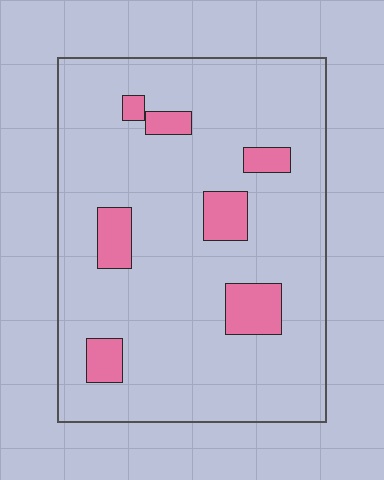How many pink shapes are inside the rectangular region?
7.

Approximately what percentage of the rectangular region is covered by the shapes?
Approximately 10%.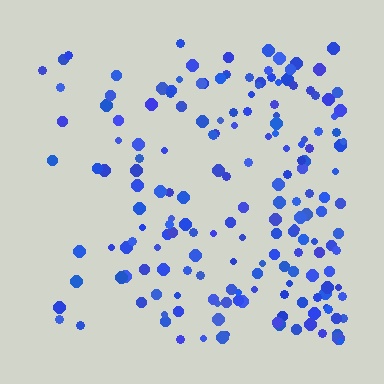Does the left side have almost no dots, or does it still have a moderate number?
Still a moderate number, just noticeably fewer than the right.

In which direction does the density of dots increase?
From left to right, with the right side densest.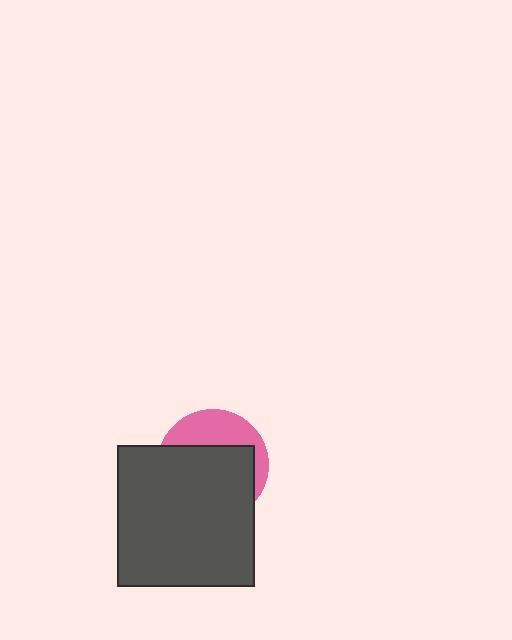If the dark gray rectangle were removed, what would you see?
You would see the complete pink circle.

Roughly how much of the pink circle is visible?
A small part of it is visible (roughly 34%).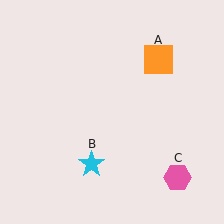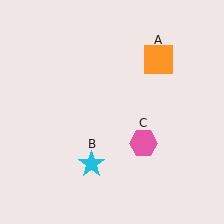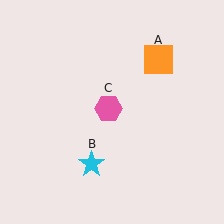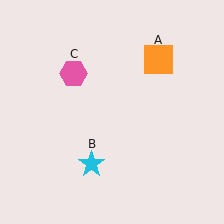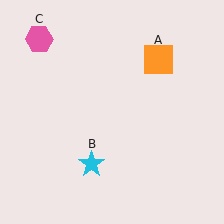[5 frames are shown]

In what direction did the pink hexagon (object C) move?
The pink hexagon (object C) moved up and to the left.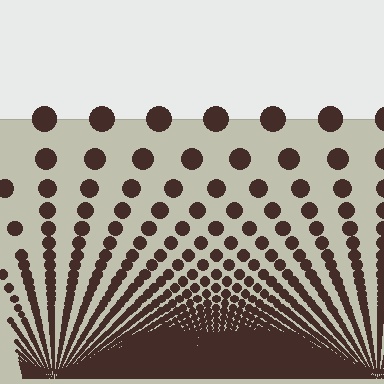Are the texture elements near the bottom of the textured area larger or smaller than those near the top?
Smaller. The gradient is inverted — elements near the bottom are smaller and denser.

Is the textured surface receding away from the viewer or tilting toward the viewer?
The surface appears to tilt toward the viewer. Texture elements get larger and sparser toward the top.